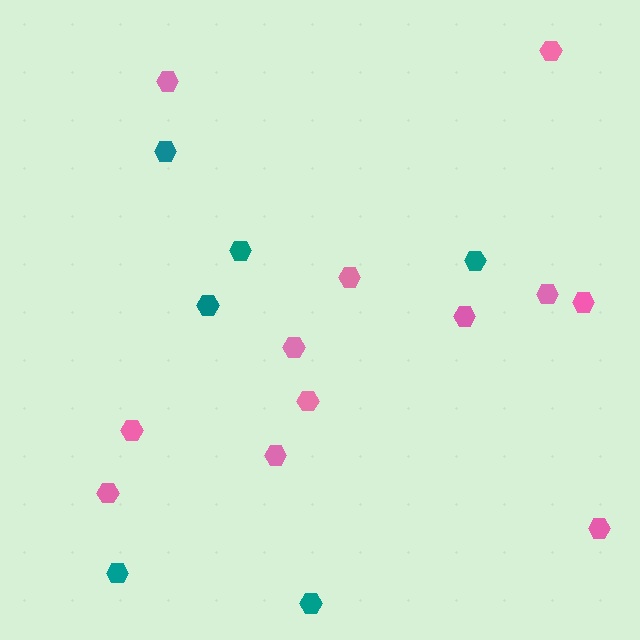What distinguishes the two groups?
There are 2 groups: one group of pink hexagons (12) and one group of teal hexagons (6).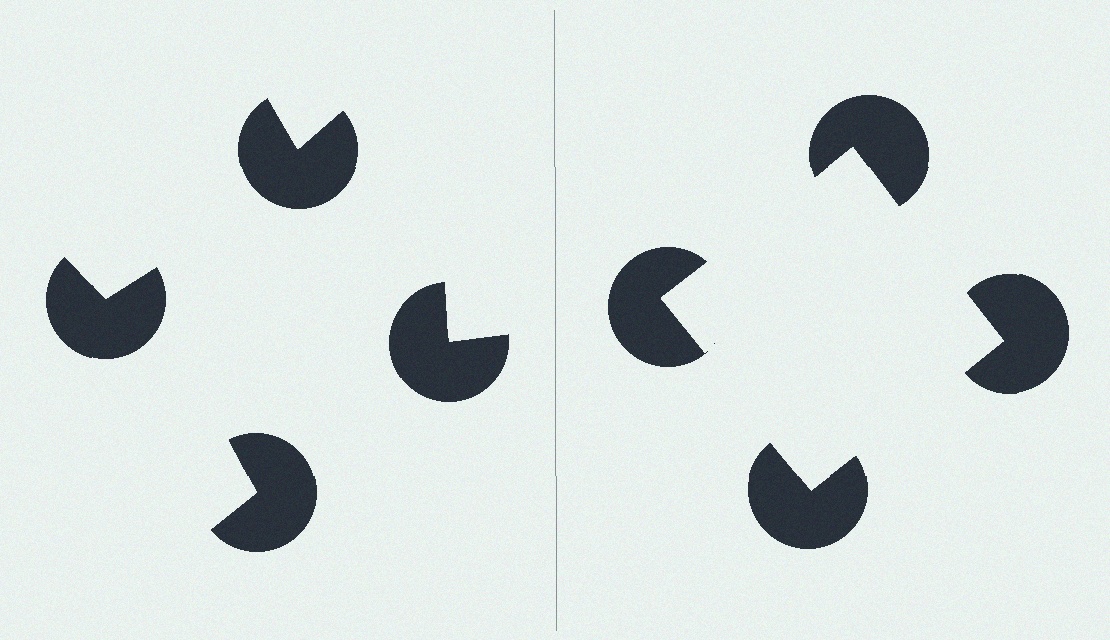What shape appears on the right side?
An illusory square.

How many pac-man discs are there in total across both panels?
8 — 4 on each side.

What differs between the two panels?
The pac-man discs are positioned identically on both sides; only the wedge orientations differ. On the right they align to a square; on the left they are misaligned.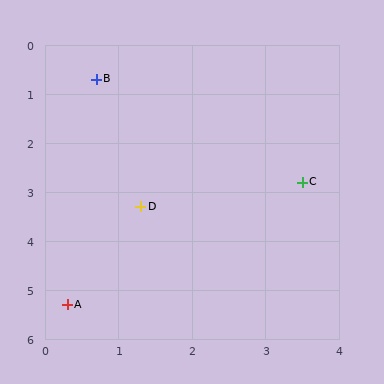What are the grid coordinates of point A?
Point A is at approximately (0.3, 5.3).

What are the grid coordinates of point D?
Point D is at approximately (1.3, 3.3).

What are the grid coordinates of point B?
Point B is at approximately (0.7, 0.7).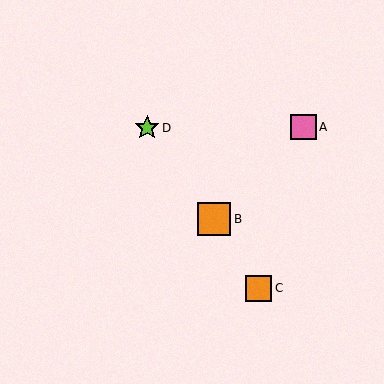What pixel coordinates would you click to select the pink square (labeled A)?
Click at (304, 127) to select the pink square A.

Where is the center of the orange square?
The center of the orange square is at (259, 288).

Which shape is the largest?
The orange square (labeled B) is the largest.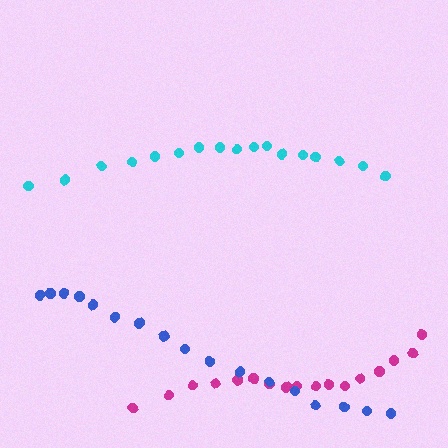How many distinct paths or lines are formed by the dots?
There are 3 distinct paths.